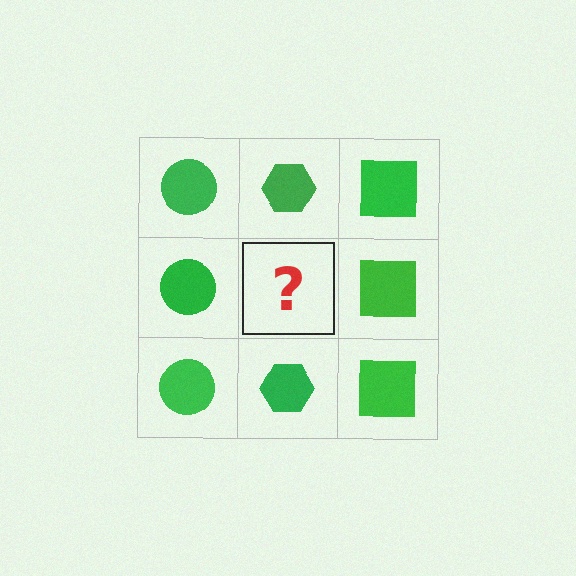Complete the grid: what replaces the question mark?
The question mark should be replaced with a green hexagon.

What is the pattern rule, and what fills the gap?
The rule is that each column has a consistent shape. The gap should be filled with a green hexagon.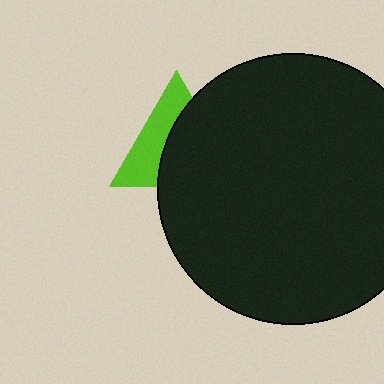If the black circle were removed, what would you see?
You would see the complete lime triangle.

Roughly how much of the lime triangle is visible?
A small part of it is visible (roughly 44%).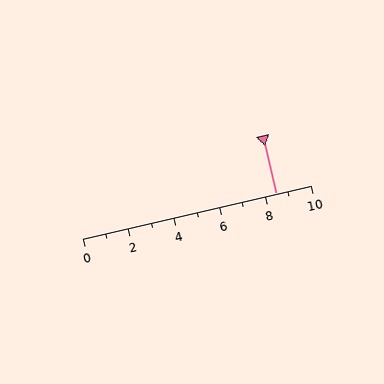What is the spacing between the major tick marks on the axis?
The major ticks are spaced 2 apart.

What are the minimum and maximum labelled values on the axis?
The axis runs from 0 to 10.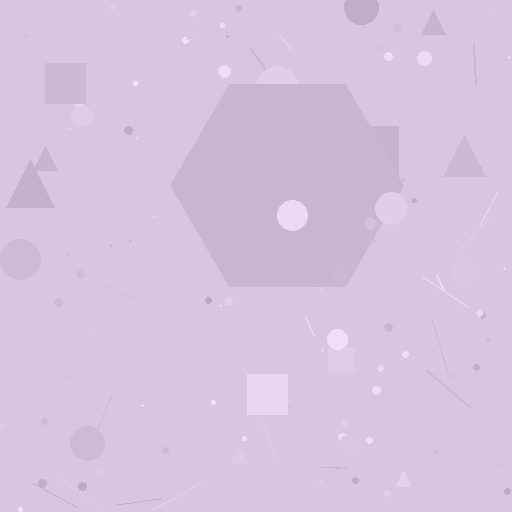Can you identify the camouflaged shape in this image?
The camouflaged shape is a hexagon.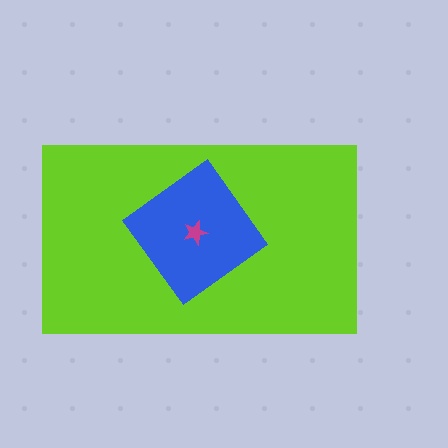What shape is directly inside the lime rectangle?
The blue diamond.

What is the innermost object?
The magenta star.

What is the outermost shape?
The lime rectangle.